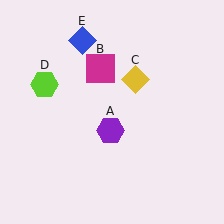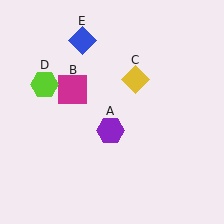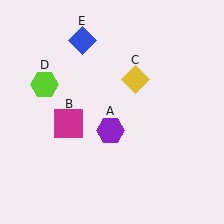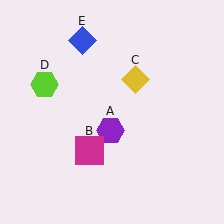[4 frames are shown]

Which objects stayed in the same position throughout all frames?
Purple hexagon (object A) and yellow diamond (object C) and lime hexagon (object D) and blue diamond (object E) remained stationary.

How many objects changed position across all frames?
1 object changed position: magenta square (object B).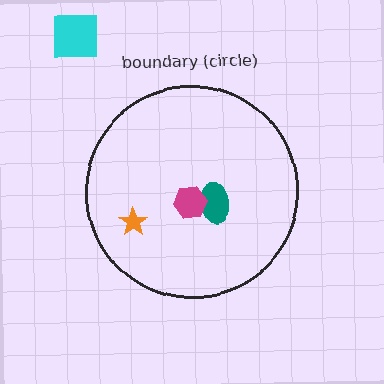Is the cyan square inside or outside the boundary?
Outside.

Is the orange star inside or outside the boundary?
Inside.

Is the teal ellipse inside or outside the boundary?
Inside.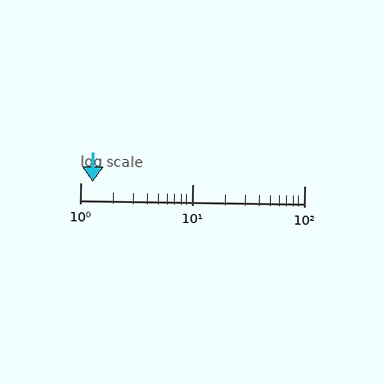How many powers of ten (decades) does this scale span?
The scale spans 2 decades, from 1 to 100.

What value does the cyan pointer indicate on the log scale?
The pointer indicates approximately 1.3.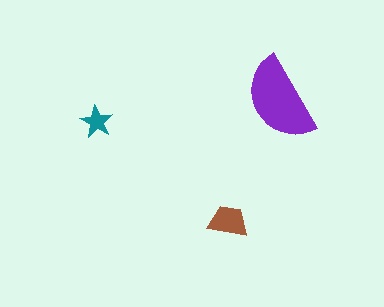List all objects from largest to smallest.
The purple semicircle, the brown trapezoid, the teal star.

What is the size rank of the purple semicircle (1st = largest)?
1st.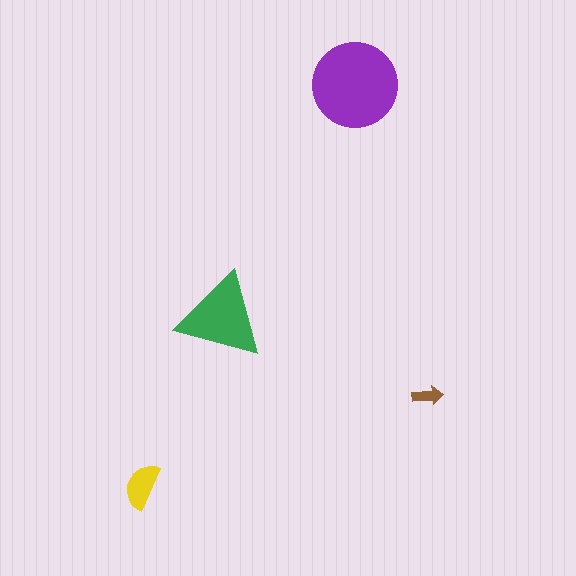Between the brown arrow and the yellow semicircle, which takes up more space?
The yellow semicircle.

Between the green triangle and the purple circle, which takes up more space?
The purple circle.